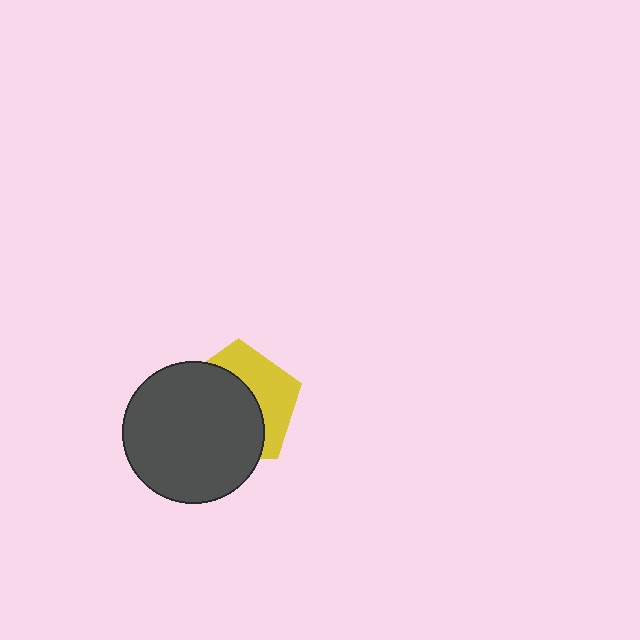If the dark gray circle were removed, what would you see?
You would see the complete yellow pentagon.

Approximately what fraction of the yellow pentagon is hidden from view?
Roughly 60% of the yellow pentagon is hidden behind the dark gray circle.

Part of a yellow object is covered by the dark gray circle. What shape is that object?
It is a pentagon.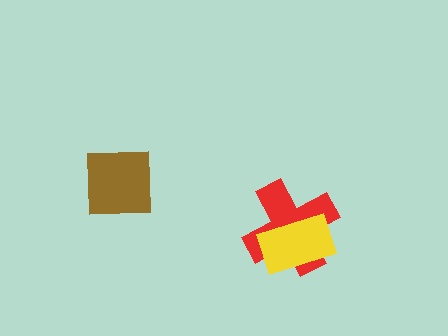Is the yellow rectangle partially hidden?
No, no other shape covers it.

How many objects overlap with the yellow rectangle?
1 object overlaps with the yellow rectangle.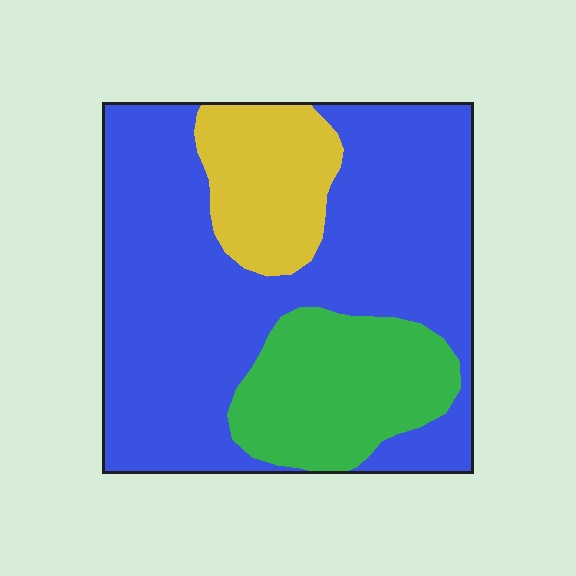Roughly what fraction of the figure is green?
Green covers 20% of the figure.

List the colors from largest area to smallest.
From largest to smallest: blue, green, yellow.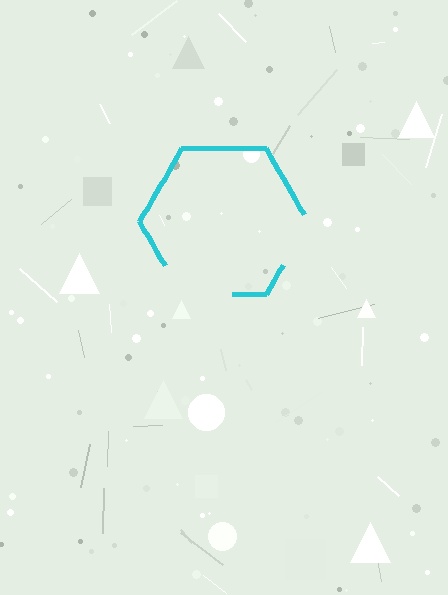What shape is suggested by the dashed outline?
The dashed outline suggests a hexagon.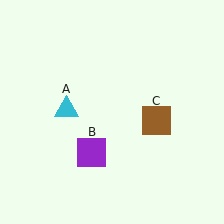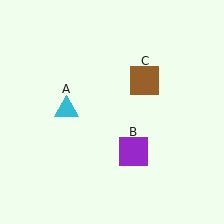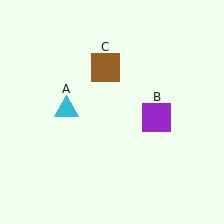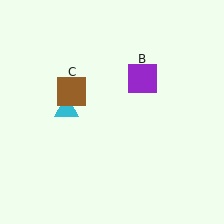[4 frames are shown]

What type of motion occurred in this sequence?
The purple square (object B), brown square (object C) rotated counterclockwise around the center of the scene.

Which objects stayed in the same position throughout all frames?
Cyan triangle (object A) remained stationary.